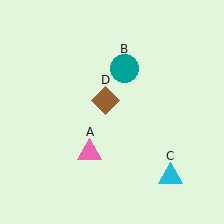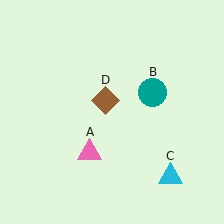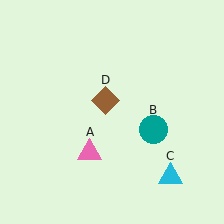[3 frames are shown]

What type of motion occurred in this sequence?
The teal circle (object B) rotated clockwise around the center of the scene.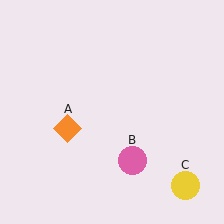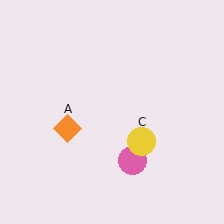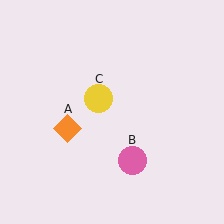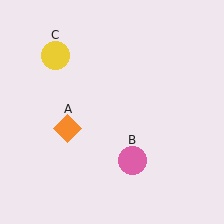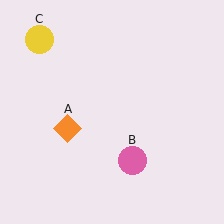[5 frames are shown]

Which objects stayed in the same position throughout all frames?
Orange diamond (object A) and pink circle (object B) remained stationary.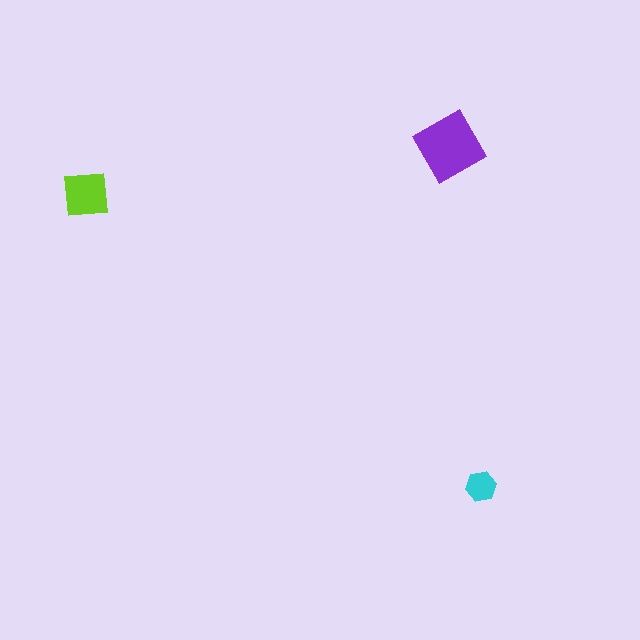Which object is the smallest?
The cyan hexagon.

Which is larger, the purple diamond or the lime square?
The purple diamond.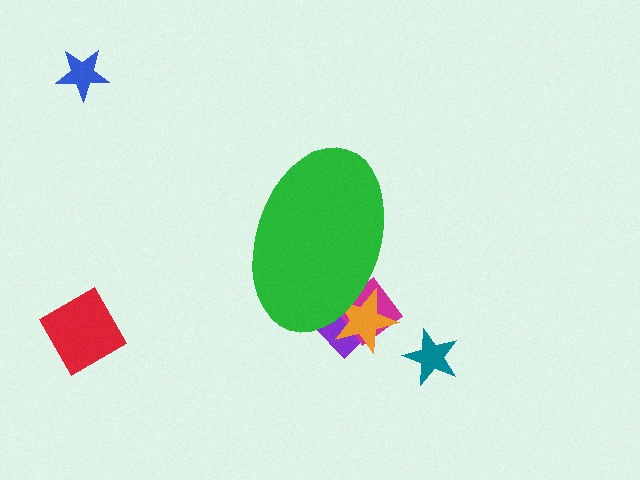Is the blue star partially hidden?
No, the blue star is fully visible.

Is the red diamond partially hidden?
No, the red diamond is fully visible.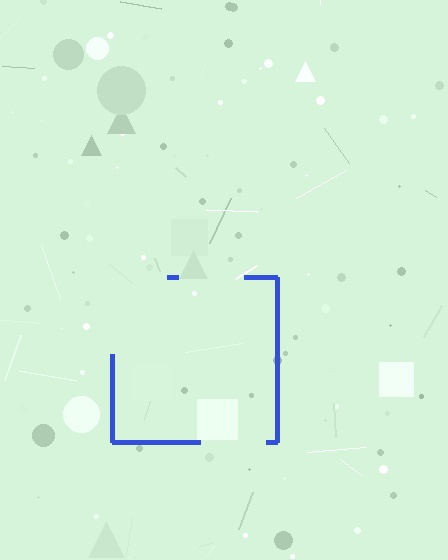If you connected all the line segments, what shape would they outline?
They would outline a square.